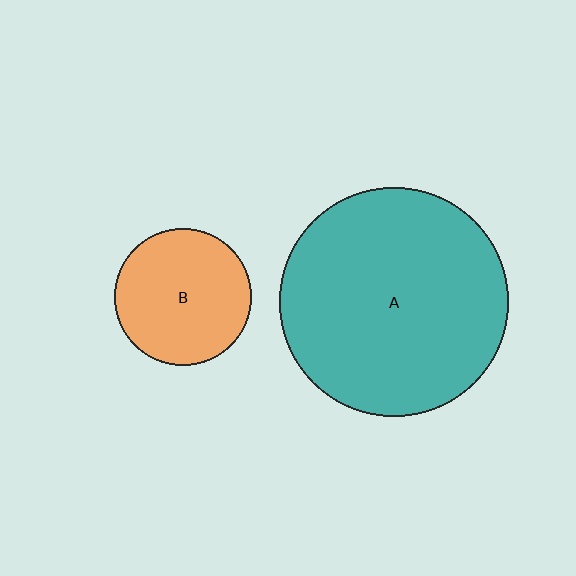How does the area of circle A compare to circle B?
Approximately 2.8 times.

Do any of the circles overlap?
No, none of the circles overlap.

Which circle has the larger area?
Circle A (teal).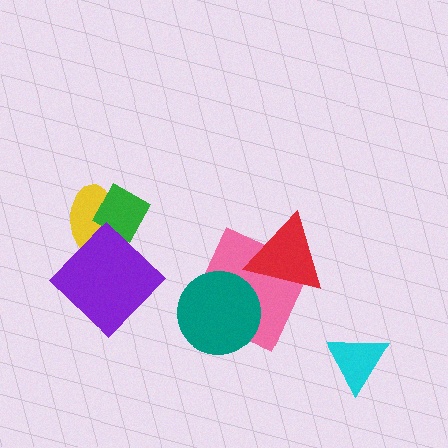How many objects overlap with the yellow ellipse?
2 objects overlap with the yellow ellipse.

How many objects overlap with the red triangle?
1 object overlaps with the red triangle.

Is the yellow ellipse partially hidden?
Yes, it is partially covered by another shape.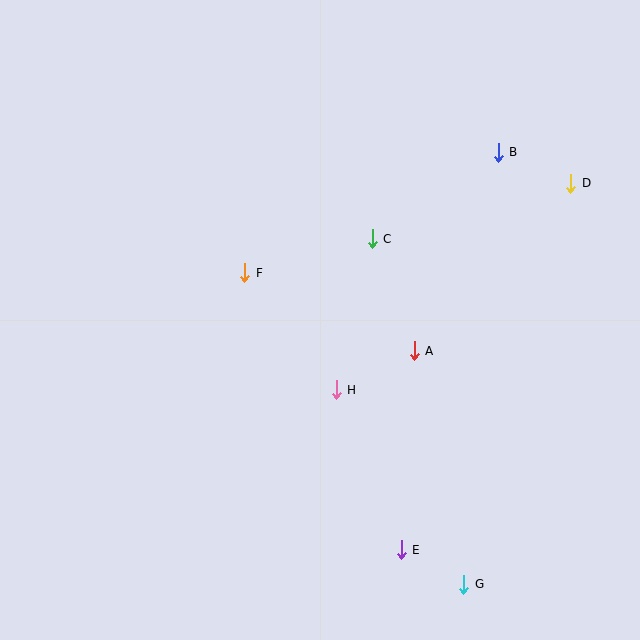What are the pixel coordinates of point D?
Point D is at (571, 183).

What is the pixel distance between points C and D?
The distance between C and D is 206 pixels.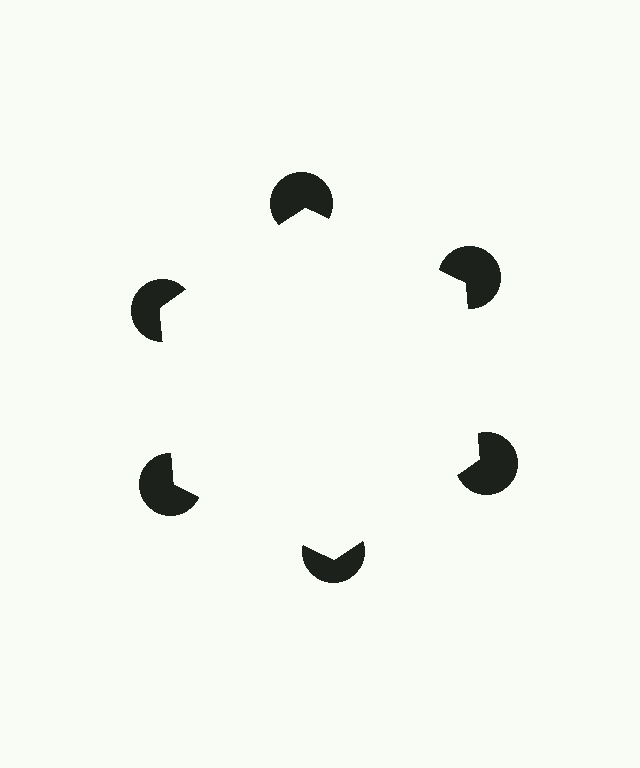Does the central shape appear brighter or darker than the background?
It typically appears slightly brighter than the background, even though no actual brightness change is drawn.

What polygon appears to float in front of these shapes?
An illusory hexagon — its edges are inferred from the aligned wedge cuts in the pac-man discs, not physically drawn.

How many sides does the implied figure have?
6 sides.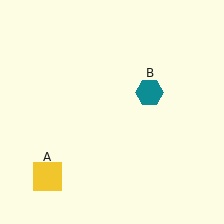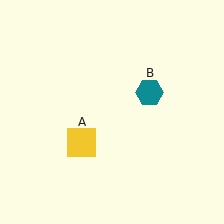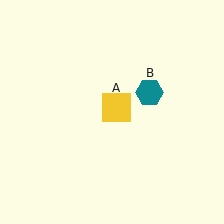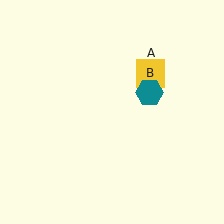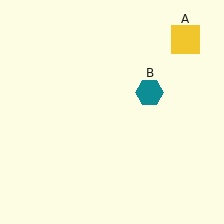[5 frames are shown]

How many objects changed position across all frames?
1 object changed position: yellow square (object A).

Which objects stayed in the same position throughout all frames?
Teal hexagon (object B) remained stationary.